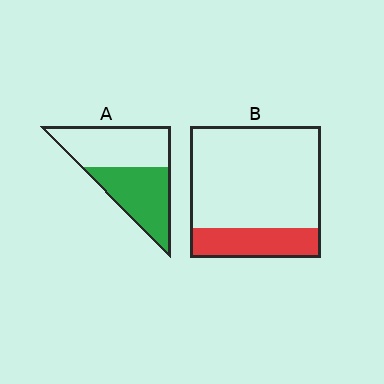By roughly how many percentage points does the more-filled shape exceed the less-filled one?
By roughly 25 percentage points (A over B).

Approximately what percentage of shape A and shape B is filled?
A is approximately 50% and B is approximately 25%.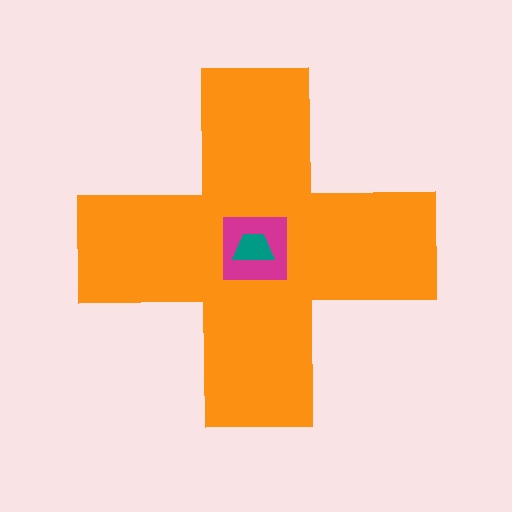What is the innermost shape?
The teal trapezoid.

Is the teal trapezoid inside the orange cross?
Yes.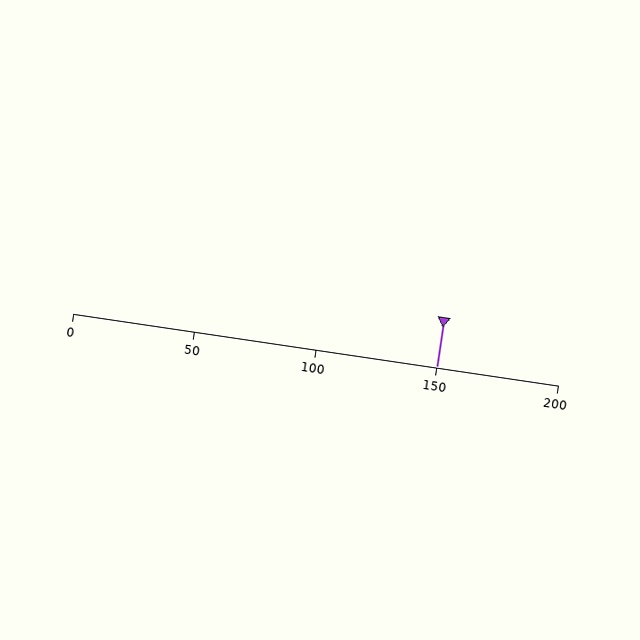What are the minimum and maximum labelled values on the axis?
The axis runs from 0 to 200.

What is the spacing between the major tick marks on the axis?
The major ticks are spaced 50 apart.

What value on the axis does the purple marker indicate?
The marker indicates approximately 150.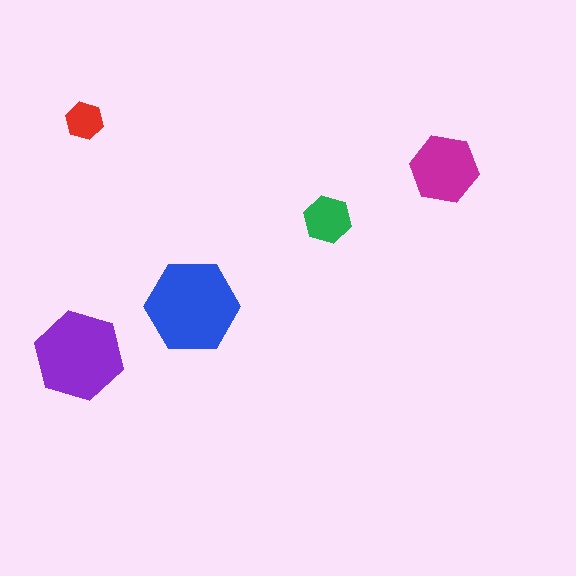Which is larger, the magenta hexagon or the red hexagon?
The magenta one.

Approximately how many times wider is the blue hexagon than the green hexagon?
About 2 times wider.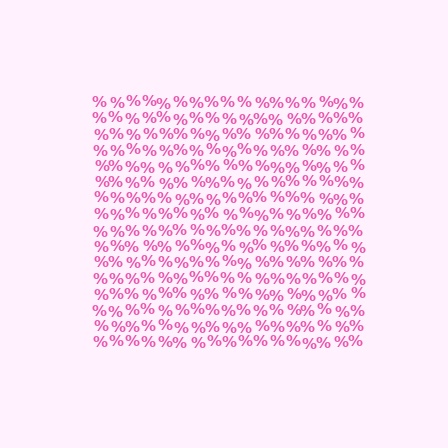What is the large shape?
The large shape is a square.